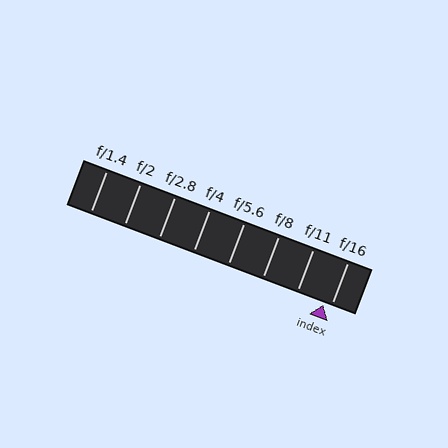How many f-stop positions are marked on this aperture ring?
There are 8 f-stop positions marked.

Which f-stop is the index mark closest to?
The index mark is closest to f/16.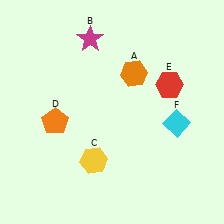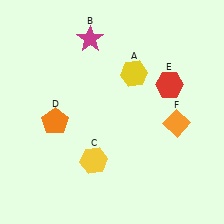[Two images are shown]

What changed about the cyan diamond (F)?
In Image 1, F is cyan. In Image 2, it changed to orange.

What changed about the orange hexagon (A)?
In Image 1, A is orange. In Image 2, it changed to yellow.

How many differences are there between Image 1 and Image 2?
There are 2 differences between the two images.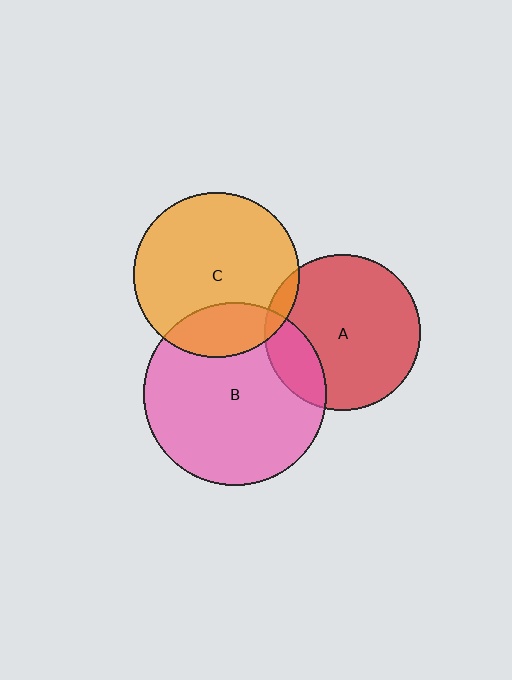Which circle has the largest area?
Circle B (pink).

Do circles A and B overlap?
Yes.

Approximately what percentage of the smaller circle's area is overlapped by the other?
Approximately 20%.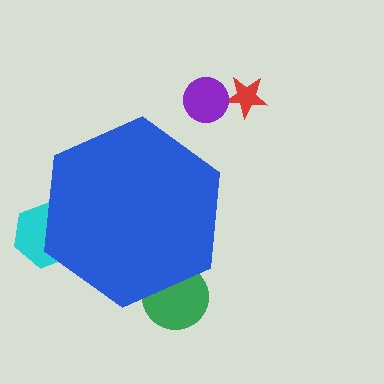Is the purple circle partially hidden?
No, the purple circle is fully visible.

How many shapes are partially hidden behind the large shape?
2 shapes are partially hidden.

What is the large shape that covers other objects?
A blue hexagon.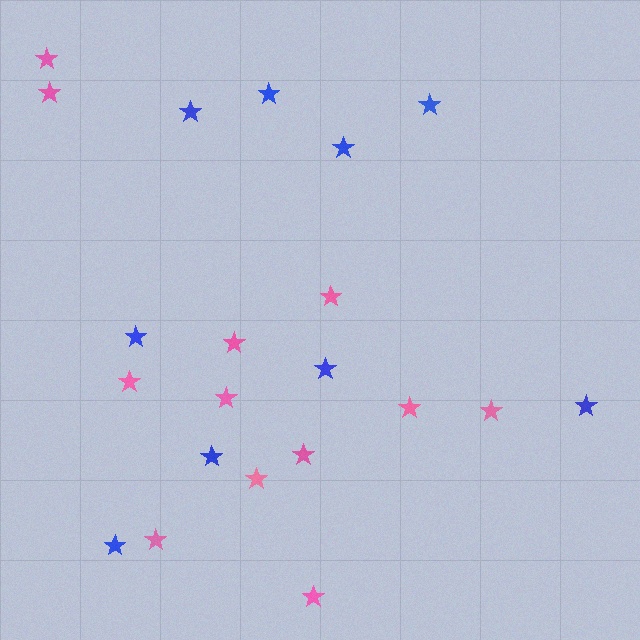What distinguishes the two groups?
There are 2 groups: one group of blue stars (9) and one group of pink stars (12).